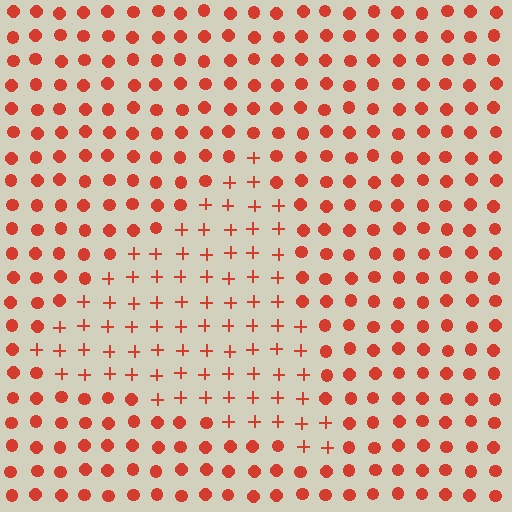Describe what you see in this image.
The image is filled with small red elements arranged in a uniform grid. A triangle-shaped region contains plus signs, while the surrounding area contains circles. The boundary is defined purely by the change in element shape.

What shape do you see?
I see a triangle.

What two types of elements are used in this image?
The image uses plus signs inside the triangle region and circles outside it.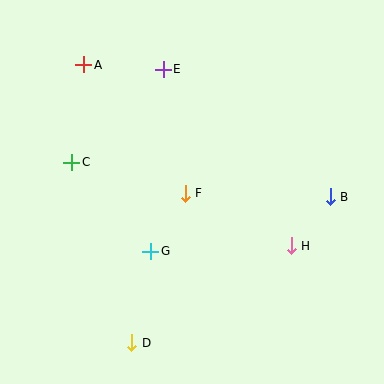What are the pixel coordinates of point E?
Point E is at (163, 69).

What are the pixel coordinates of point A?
Point A is at (84, 65).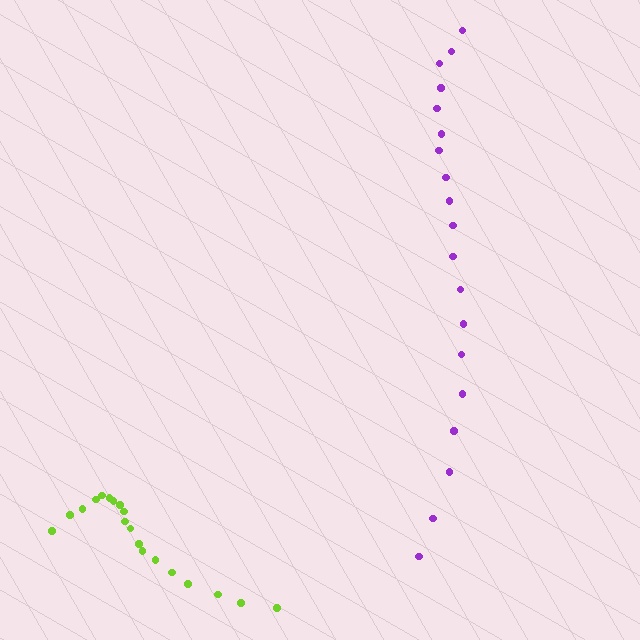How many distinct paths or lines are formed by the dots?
There are 2 distinct paths.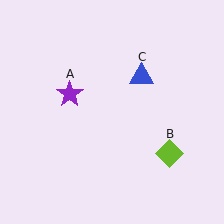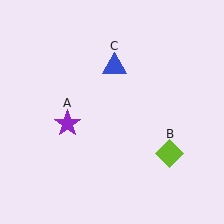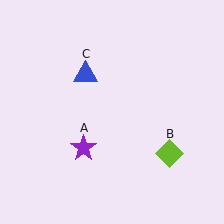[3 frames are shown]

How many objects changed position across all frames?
2 objects changed position: purple star (object A), blue triangle (object C).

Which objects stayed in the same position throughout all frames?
Lime diamond (object B) remained stationary.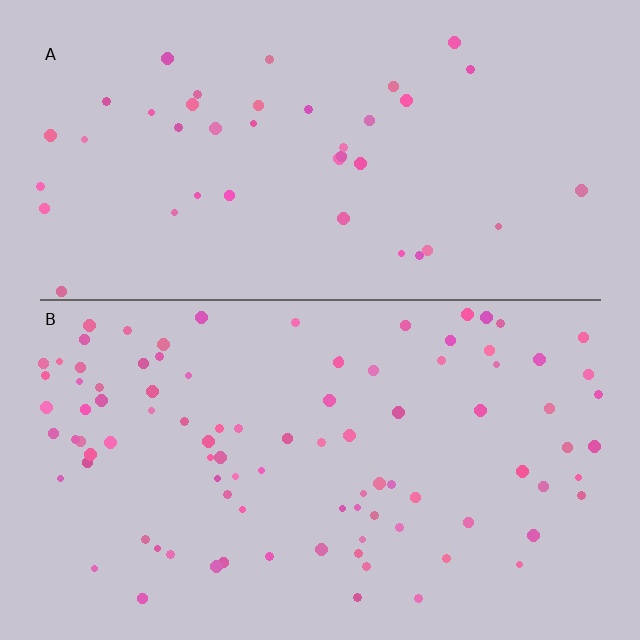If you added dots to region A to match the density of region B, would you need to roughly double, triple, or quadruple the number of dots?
Approximately double.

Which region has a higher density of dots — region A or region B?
B (the bottom).